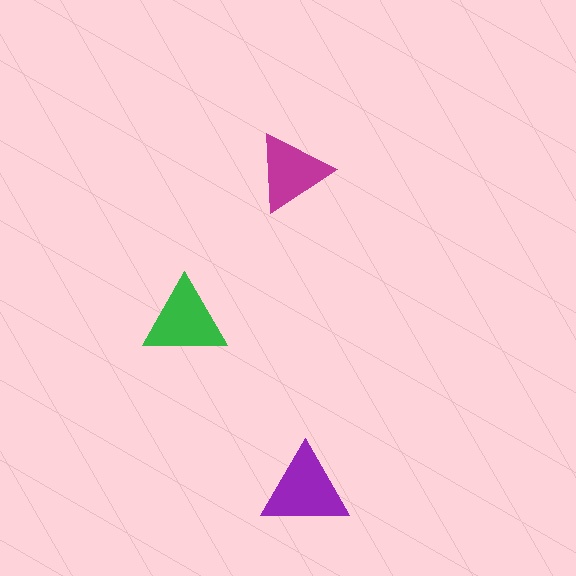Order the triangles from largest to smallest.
the purple one, the green one, the magenta one.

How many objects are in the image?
There are 3 objects in the image.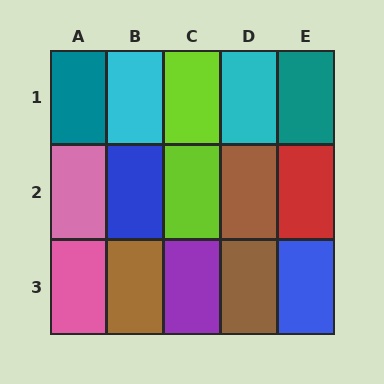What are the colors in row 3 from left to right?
Pink, brown, purple, brown, blue.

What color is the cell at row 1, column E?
Teal.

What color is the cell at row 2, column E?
Red.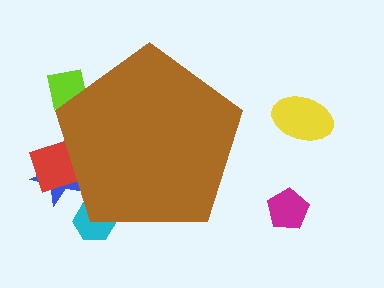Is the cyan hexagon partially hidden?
Yes, the cyan hexagon is partially hidden behind the brown pentagon.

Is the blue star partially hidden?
Yes, the blue star is partially hidden behind the brown pentagon.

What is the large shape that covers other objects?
A brown pentagon.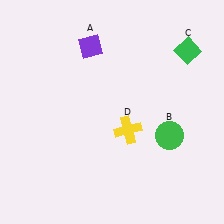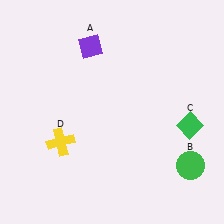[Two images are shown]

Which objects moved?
The objects that moved are: the green circle (B), the green diamond (C), the yellow cross (D).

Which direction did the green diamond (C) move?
The green diamond (C) moved down.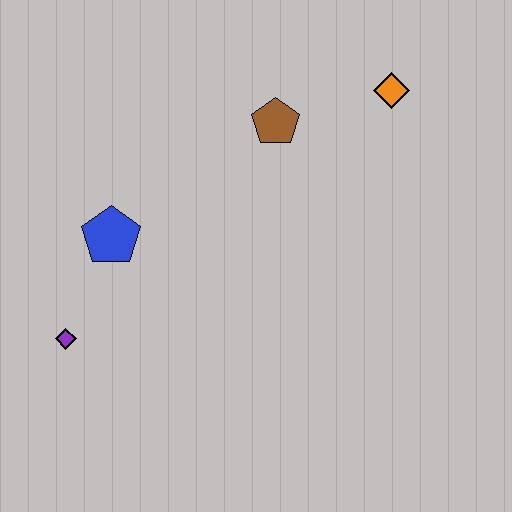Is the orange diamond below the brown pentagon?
No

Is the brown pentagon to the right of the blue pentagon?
Yes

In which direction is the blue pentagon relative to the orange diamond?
The blue pentagon is to the left of the orange diamond.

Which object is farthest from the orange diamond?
The purple diamond is farthest from the orange diamond.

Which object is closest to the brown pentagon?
The orange diamond is closest to the brown pentagon.